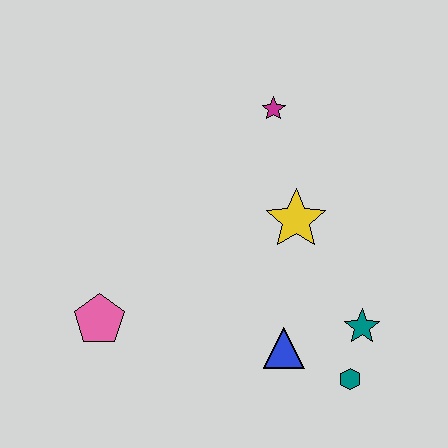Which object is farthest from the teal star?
The pink pentagon is farthest from the teal star.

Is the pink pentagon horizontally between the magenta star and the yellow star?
No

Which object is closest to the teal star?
The teal hexagon is closest to the teal star.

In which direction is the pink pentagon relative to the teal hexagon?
The pink pentagon is to the left of the teal hexagon.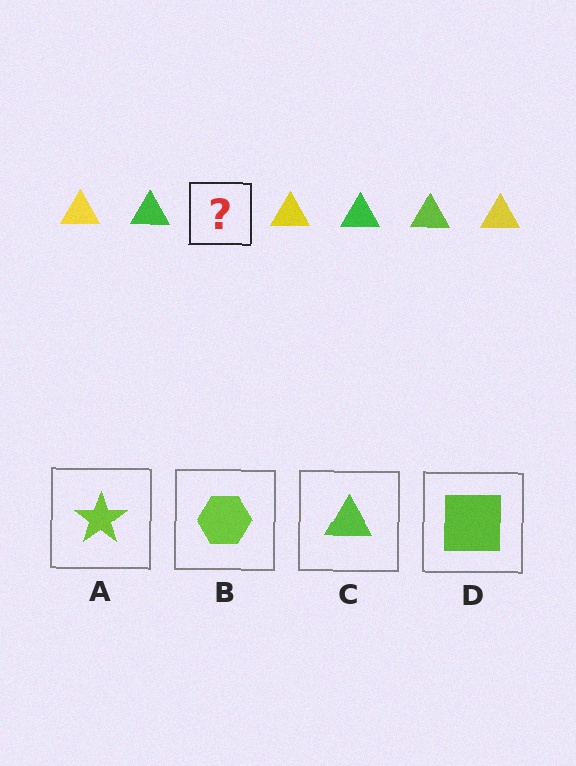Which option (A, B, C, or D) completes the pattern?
C.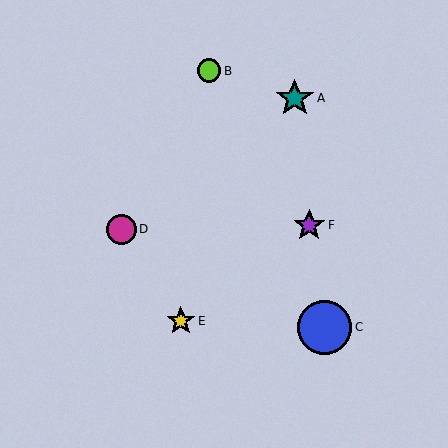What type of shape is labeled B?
Shape B is a lime circle.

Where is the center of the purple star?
The center of the purple star is at (309, 225).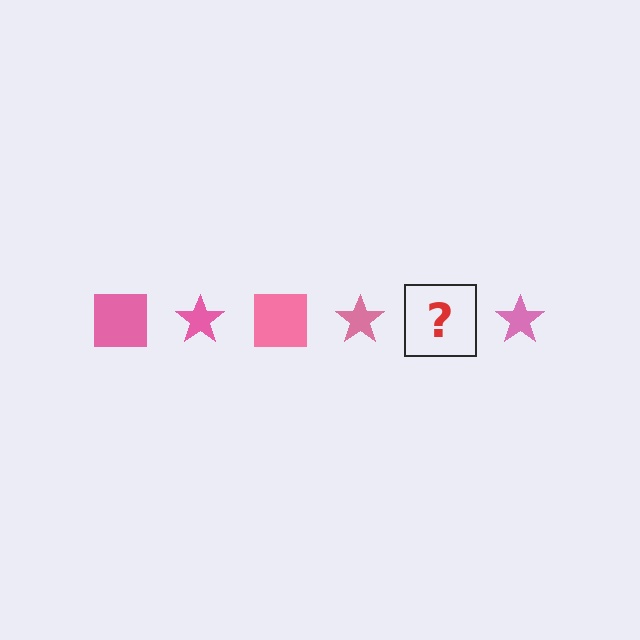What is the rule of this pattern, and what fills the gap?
The rule is that the pattern cycles through square, star shapes in pink. The gap should be filled with a pink square.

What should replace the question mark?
The question mark should be replaced with a pink square.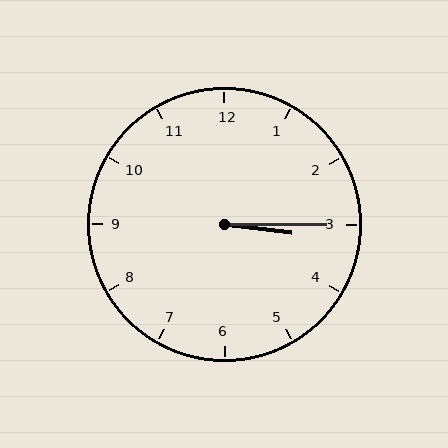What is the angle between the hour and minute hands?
Approximately 8 degrees.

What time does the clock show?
3:15.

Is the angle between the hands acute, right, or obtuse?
It is acute.